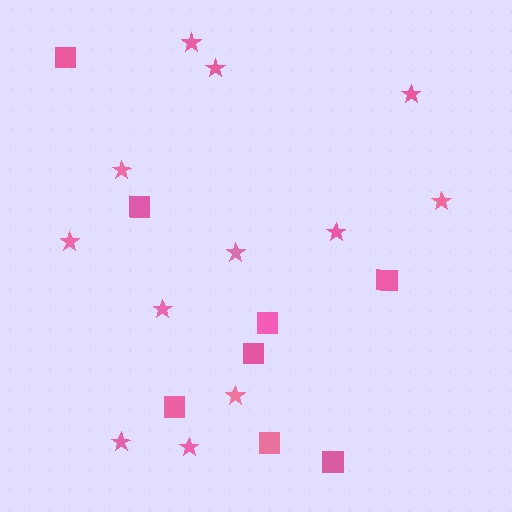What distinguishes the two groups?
There are 2 groups: one group of squares (8) and one group of stars (12).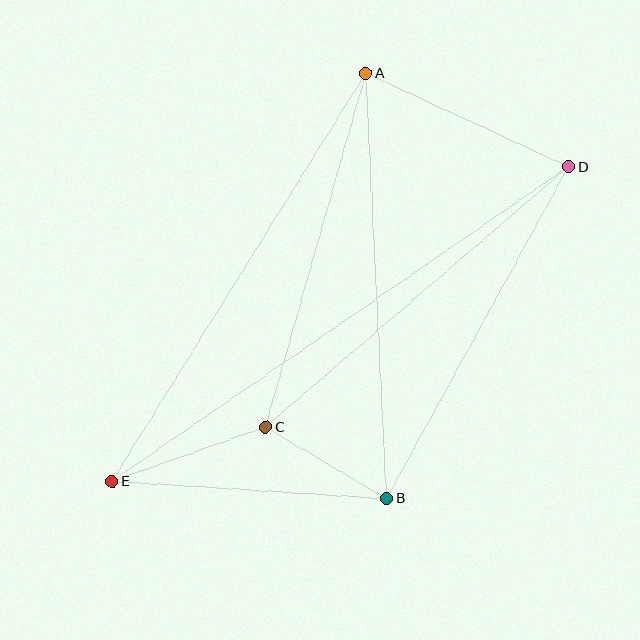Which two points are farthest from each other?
Points D and E are farthest from each other.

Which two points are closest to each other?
Points B and C are closest to each other.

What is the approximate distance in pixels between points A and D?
The distance between A and D is approximately 223 pixels.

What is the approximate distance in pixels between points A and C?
The distance between A and C is approximately 368 pixels.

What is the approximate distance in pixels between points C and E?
The distance between C and E is approximately 163 pixels.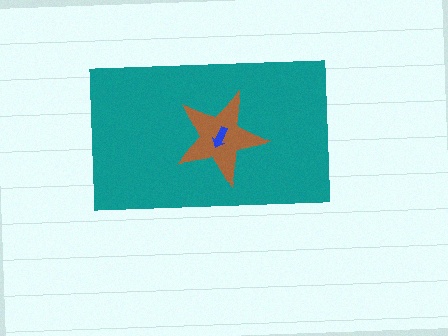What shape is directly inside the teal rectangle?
The brown star.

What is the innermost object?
The blue arrow.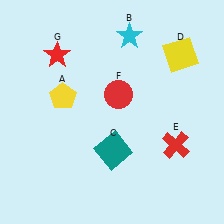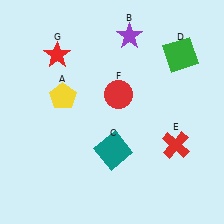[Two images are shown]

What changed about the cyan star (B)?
In Image 1, B is cyan. In Image 2, it changed to purple.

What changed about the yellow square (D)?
In Image 1, D is yellow. In Image 2, it changed to green.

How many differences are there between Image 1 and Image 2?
There are 2 differences between the two images.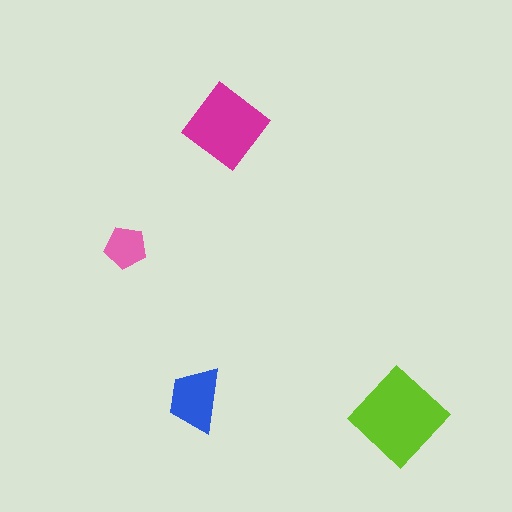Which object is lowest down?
The lime diamond is bottommost.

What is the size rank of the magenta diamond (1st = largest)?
2nd.